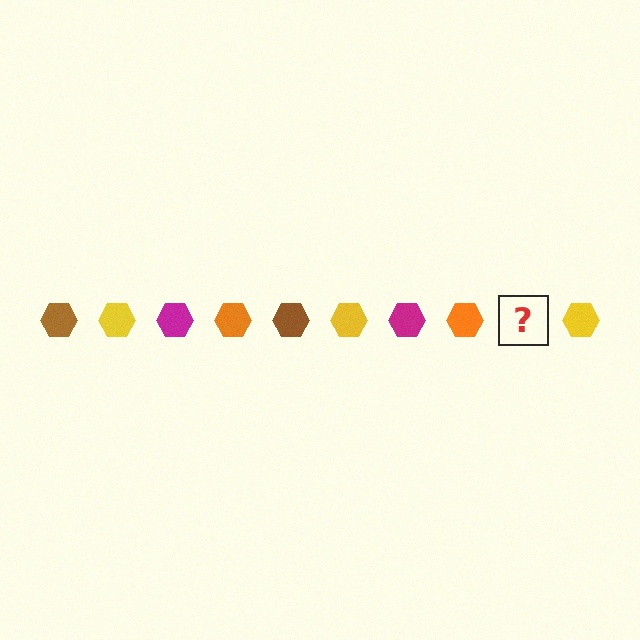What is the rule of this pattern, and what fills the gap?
The rule is that the pattern cycles through brown, yellow, magenta, orange hexagons. The gap should be filled with a brown hexagon.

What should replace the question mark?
The question mark should be replaced with a brown hexagon.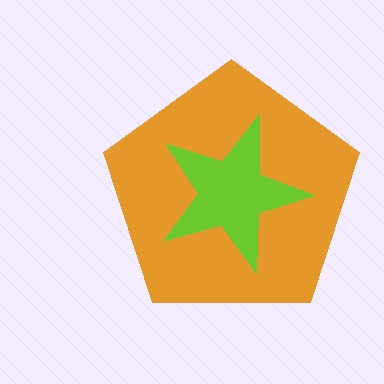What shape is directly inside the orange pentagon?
The lime star.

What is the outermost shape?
The orange pentagon.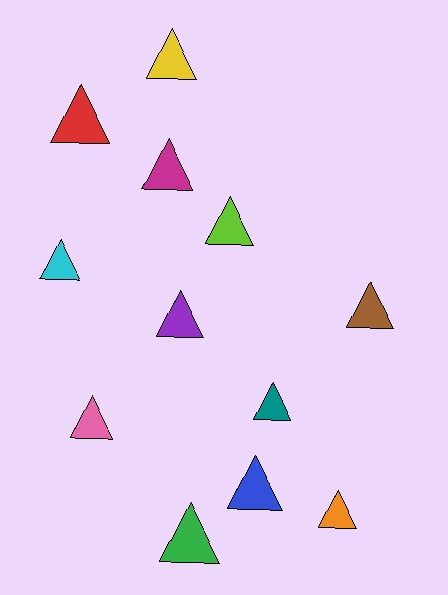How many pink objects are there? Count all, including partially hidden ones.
There is 1 pink object.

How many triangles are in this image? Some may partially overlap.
There are 12 triangles.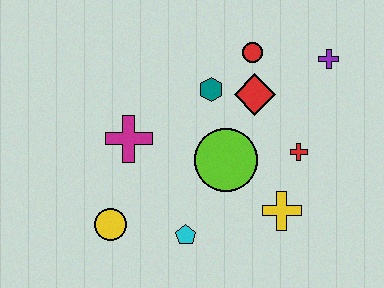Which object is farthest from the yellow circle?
The purple cross is farthest from the yellow circle.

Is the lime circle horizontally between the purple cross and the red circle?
No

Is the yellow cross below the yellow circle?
No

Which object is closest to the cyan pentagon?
The yellow circle is closest to the cyan pentagon.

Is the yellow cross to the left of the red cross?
Yes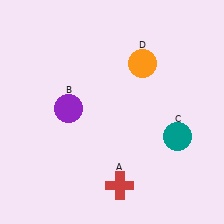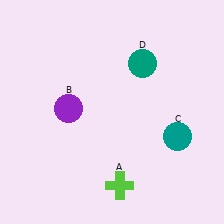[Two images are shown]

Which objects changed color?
A changed from red to lime. D changed from orange to teal.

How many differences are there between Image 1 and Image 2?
There are 2 differences between the two images.